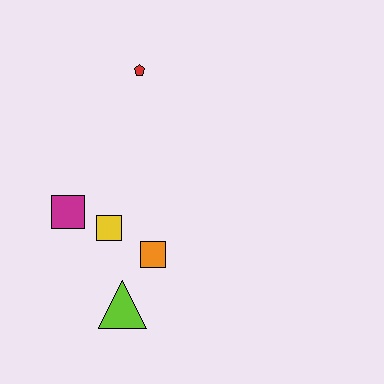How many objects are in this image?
There are 5 objects.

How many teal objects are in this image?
There are no teal objects.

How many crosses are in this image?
There are no crosses.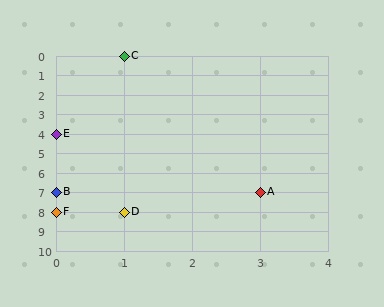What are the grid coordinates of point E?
Point E is at grid coordinates (0, 4).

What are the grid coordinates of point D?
Point D is at grid coordinates (1, 8).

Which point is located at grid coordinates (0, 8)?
Point F is at (0, 8).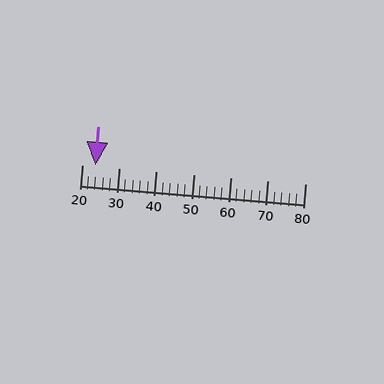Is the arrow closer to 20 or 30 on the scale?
The arrow is closer to 20.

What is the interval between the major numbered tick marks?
The major tick marks are spaced 10 units apart.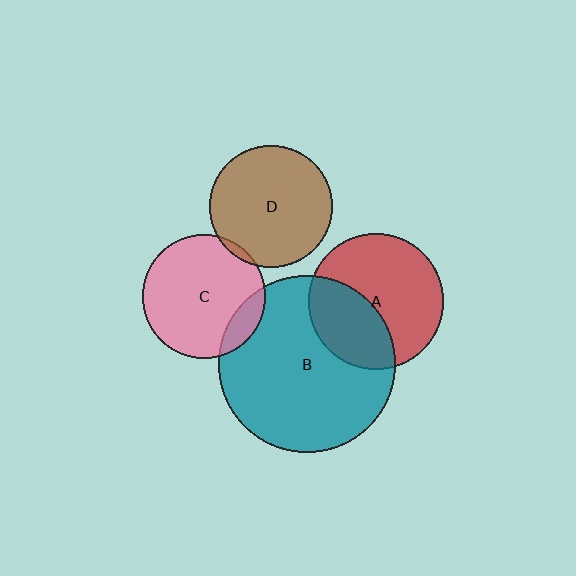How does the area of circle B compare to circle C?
Approximately 2.1 times.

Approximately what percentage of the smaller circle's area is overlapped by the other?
Approximately 35%.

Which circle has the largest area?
Circle B (teal).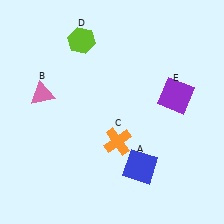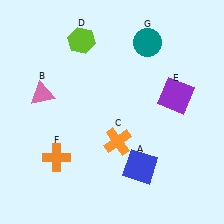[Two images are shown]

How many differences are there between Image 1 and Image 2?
There are 2 differences between the two images.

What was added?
An orange cross (F), a teal circle (G) were added in Image 2.